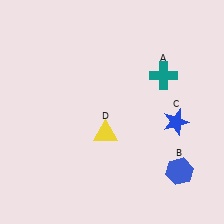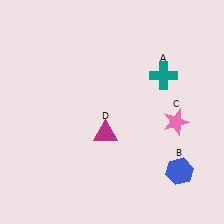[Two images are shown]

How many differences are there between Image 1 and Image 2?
There are 2 differences between the two images.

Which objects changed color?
C changed from blue to pink. D changed from yellow to magenta.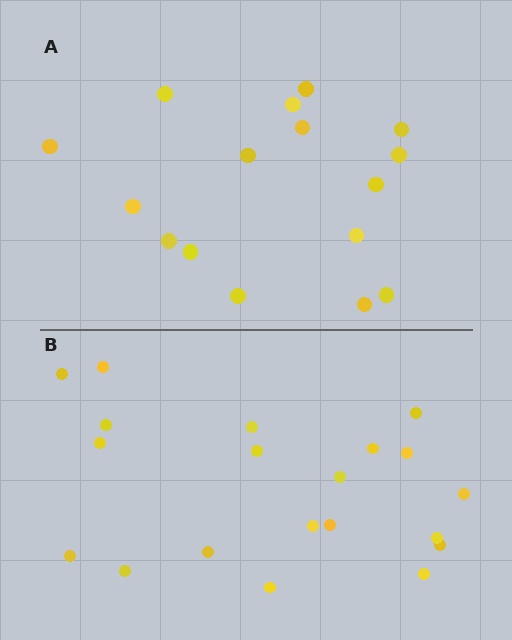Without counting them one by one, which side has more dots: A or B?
Region B (the bottom region) has more dots.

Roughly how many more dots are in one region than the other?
Region B has about 4 more dots than region A.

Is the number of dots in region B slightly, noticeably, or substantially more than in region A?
Region B has noticeably more, but not dramatically so. The ratio is roughly 1.2 to 1.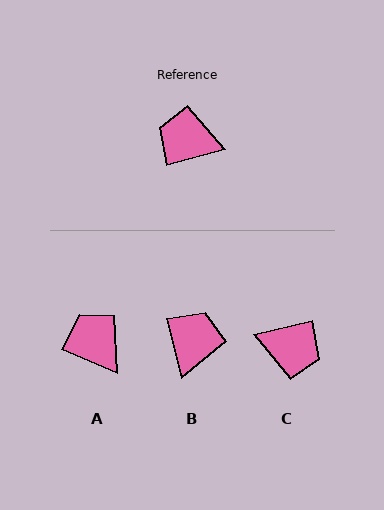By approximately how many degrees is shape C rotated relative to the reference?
Approximately 178 degrees counter-clockwise.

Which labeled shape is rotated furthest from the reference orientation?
C, about 178 degrees away.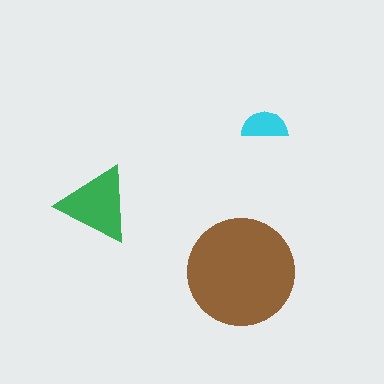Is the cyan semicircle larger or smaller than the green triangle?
Smaller.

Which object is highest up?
The cyan semicircle is topmost.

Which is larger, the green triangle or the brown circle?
The brown circle.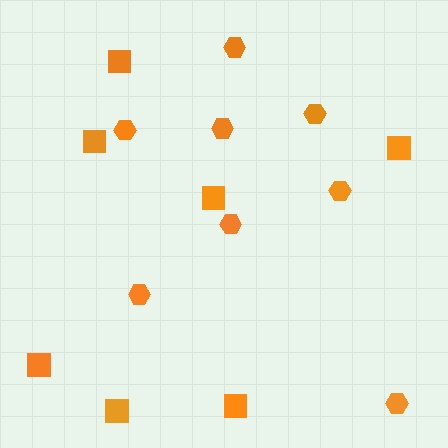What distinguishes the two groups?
There are 2 groups: one group of hexagons (8) and one group of squares (7).